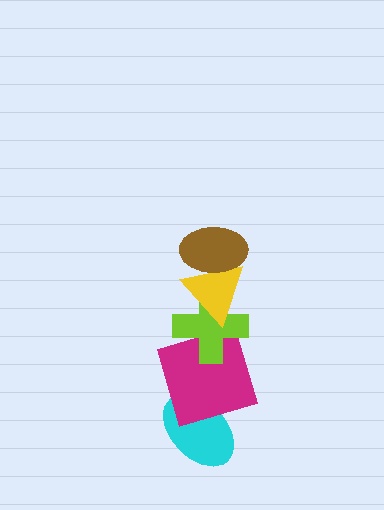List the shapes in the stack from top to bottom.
From top to bottom: the brown ellipse, the yellow triangle, the lime cross, the magenta square, the cyan ellipse.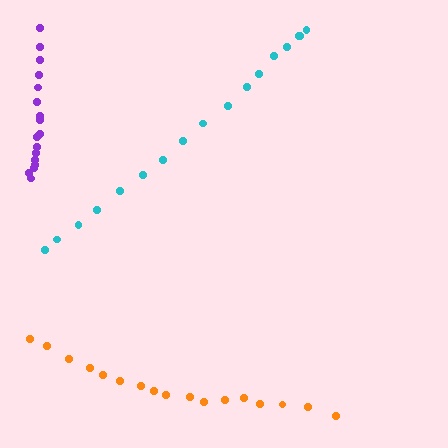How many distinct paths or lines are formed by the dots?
There are 3 distinct paths.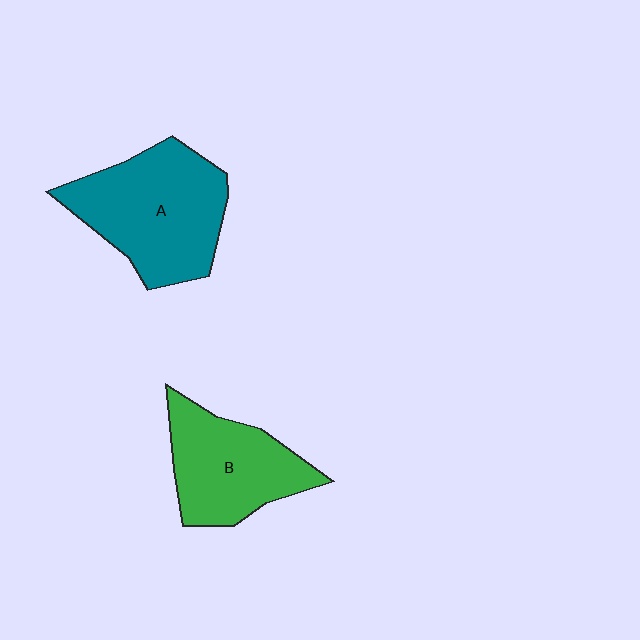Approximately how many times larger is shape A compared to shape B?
Approximately 1.3 times.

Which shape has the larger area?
Shape A (teal).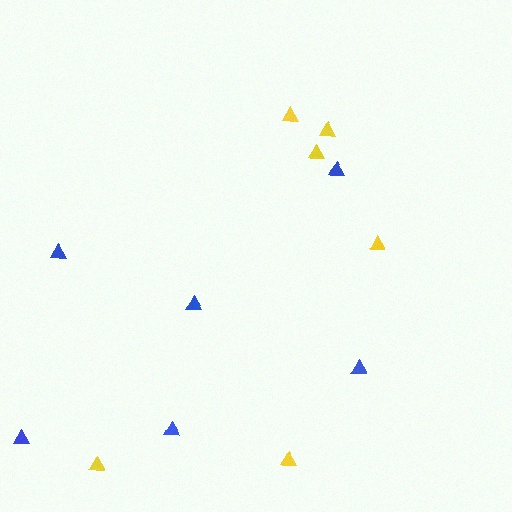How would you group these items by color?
There are 2 groups: one group of yellow triangles (6) and one group of blue triangles (6).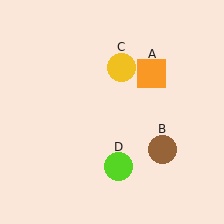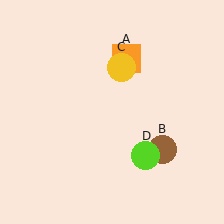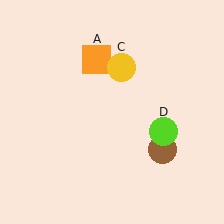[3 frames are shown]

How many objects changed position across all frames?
2 objects changed position: orange square (object A), lime circle (object D).